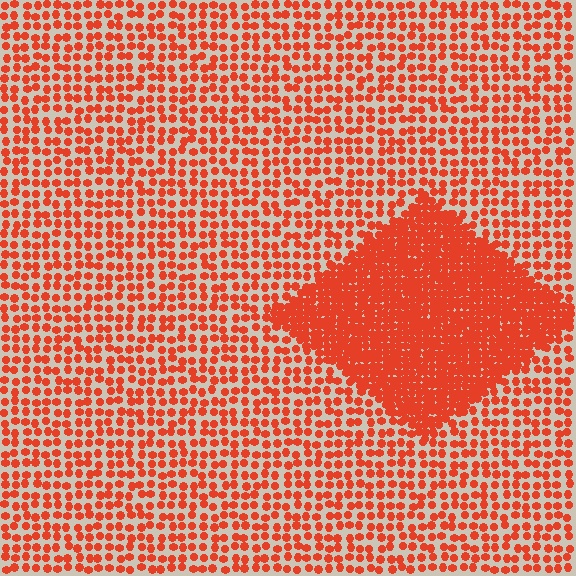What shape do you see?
I see a diamond.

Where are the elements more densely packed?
The elements are more densely packed inside the diamond boundary.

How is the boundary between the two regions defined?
The boundary is defined by a change in element density (approximately 2.5x ratio). All elements are the same color, size, and shape.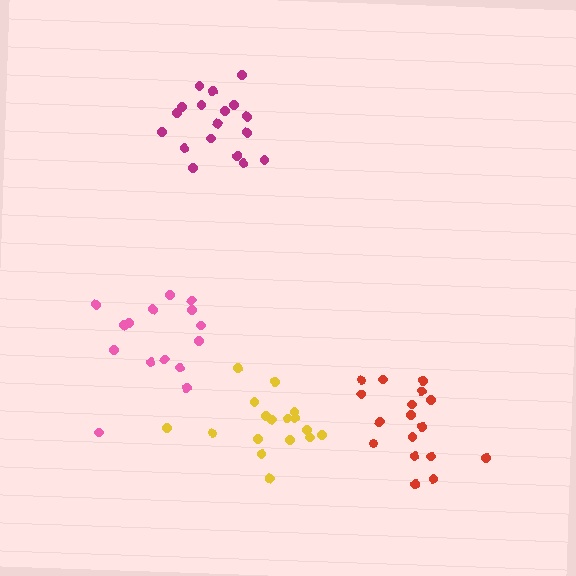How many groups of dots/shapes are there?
There are 4 groups.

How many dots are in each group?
Group 1: 18 dots, Group 2: 15 dots, Group 3: 17 dots, Group 4: 17 dots (67 total).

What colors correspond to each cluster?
The clusters are colored: magenta, pink, yellow, red.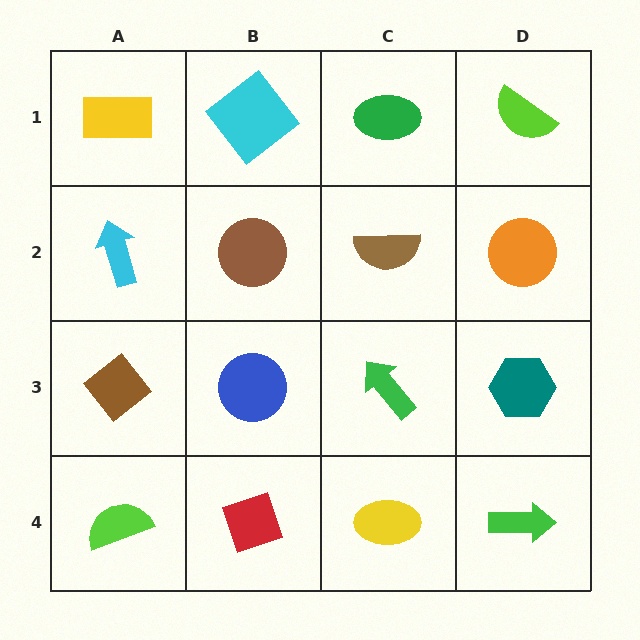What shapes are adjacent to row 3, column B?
A brown circle (row 2, column B), a red diamond (row 4, column B), a brown diamond (row 3, column A), a green arrow (row 3, column C).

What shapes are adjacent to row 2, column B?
A cyan diamond (row 1, column B), a blue circle (row 3, column B), a cyan arrow (row 2, column A), a brown semicircle (row 2, column C).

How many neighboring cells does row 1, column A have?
2.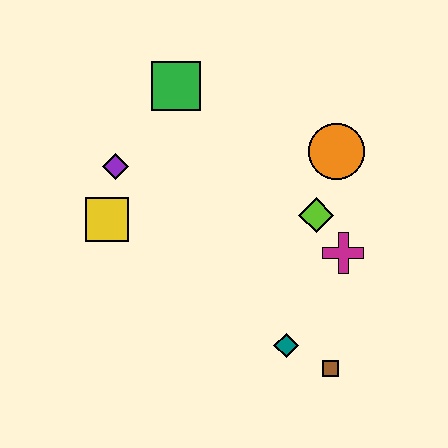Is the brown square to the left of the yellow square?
No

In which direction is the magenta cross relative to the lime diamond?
The magenta cross is below the lime diamond.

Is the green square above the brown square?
Yes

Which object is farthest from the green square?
The brown square is farthest from the green square.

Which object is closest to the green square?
The purple diamond is closest to the green square.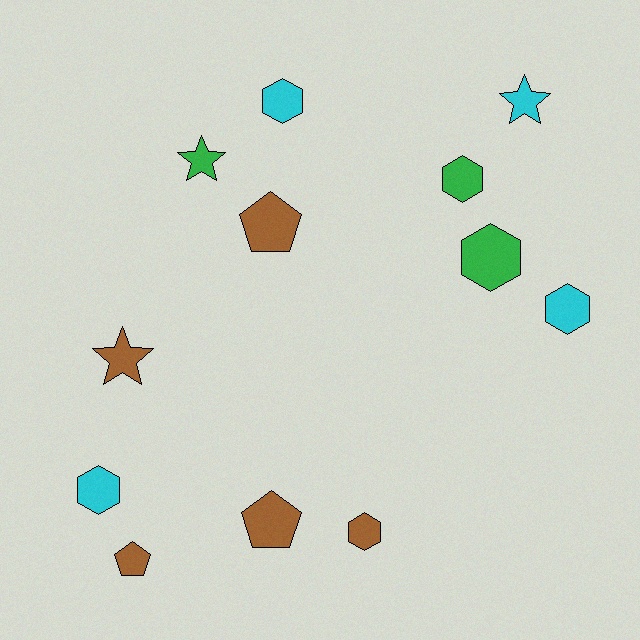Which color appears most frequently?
Brown, with 5 objects.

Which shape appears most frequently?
Hexagon, with 6 objects.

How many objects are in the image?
There are 12 objects.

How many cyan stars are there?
There is 1 cyan star.